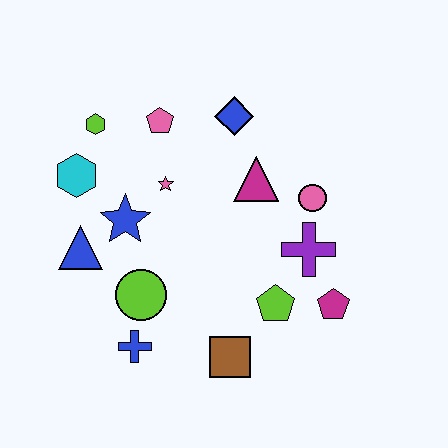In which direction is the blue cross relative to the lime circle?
The blue cross is below the lime circle.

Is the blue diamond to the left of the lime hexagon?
No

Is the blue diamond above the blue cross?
Yes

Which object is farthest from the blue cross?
The blue diamond is farthest from the blue cross.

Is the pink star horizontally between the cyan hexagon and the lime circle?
No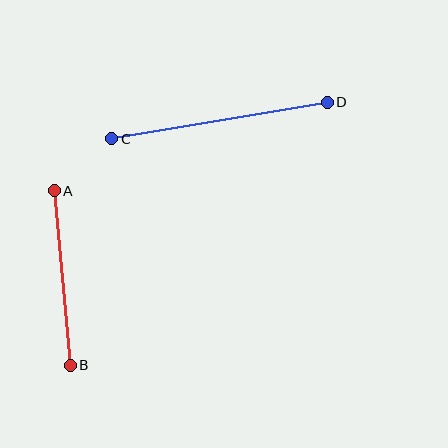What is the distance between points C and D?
The distance is approximately 219 pixels.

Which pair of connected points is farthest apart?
Points C and D are farthest apart.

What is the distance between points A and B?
The distance is approximately 175 pixels.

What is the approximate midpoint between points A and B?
The midpoint is at approximately (62, 278) pixels.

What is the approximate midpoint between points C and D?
The midpoint is at approximately (220, 121) pixels.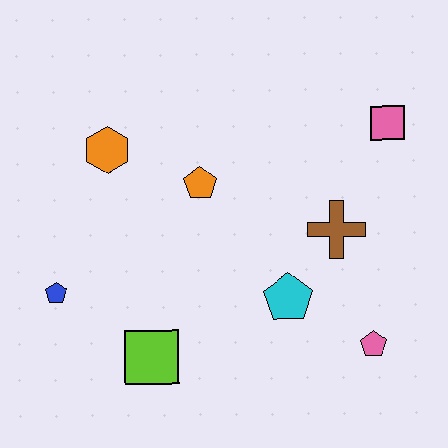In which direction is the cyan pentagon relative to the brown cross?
The cyan pentagon is below the brown cross.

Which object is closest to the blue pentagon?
The lime square is closest to the blue pentagon.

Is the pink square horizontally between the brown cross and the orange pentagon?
No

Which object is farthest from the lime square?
The pink square is farthest from the lime square.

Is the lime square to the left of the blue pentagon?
No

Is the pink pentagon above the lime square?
Yes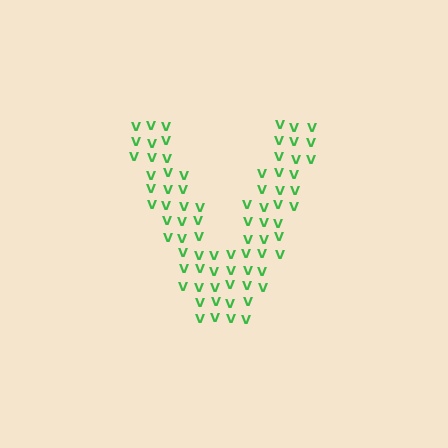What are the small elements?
The small elements are letter V's.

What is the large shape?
The large shape is the letter V.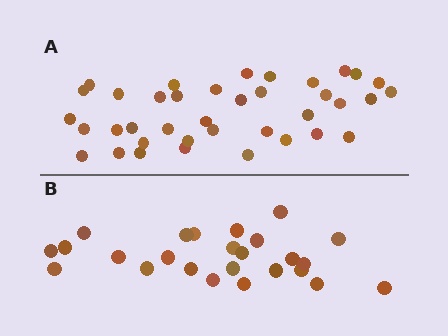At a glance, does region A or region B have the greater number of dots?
Region A (the top region) has more dots.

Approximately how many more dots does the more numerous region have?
Region A has approximately 15 more dots than region B.